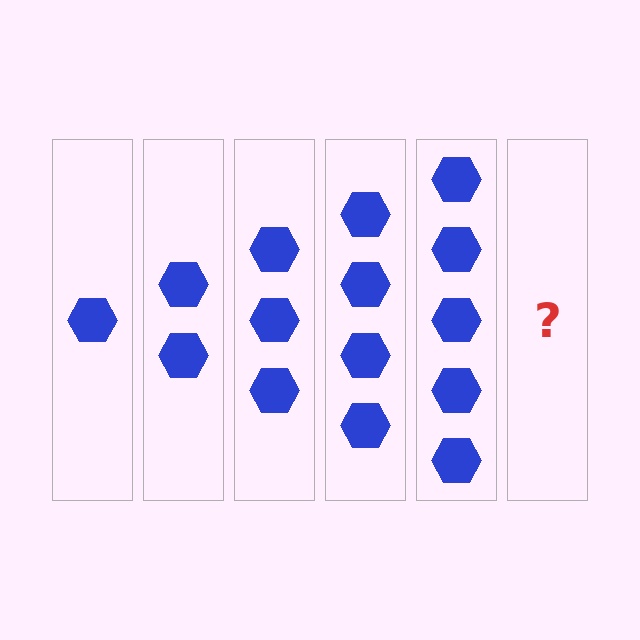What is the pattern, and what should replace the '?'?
The pattern is that each step adds one more hexagon. The '?' should be 6 hexagons.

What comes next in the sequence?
The next element should be 6 hexagons.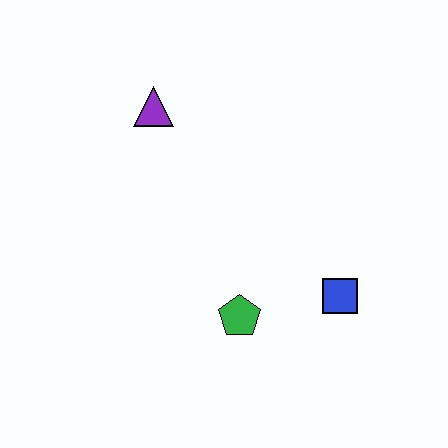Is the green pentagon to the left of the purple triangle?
No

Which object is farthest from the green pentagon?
The purple triangle is farthest from the green pentagon.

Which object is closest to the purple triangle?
The green pentagon is closest to the purple triangle.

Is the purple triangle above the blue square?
Yes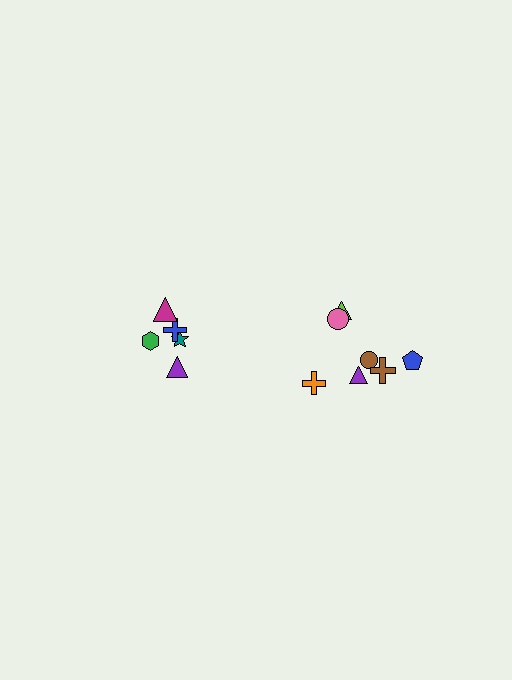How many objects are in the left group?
There are 5 objects.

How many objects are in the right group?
There are 7 objects.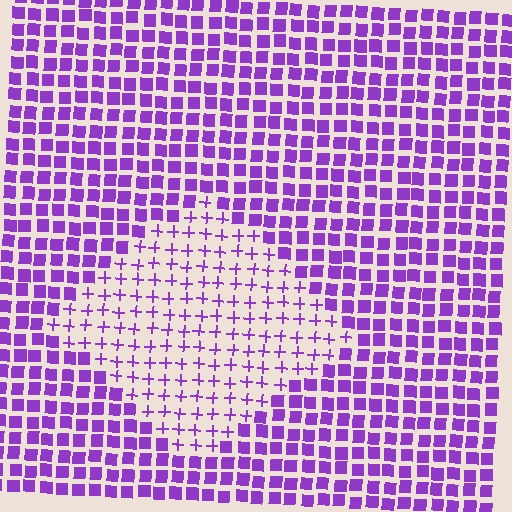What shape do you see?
I see a diamond.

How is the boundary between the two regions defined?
The boundary is defined by a change in element shape: plus signs inside vs. squares outside. All elements share the same color and spacing.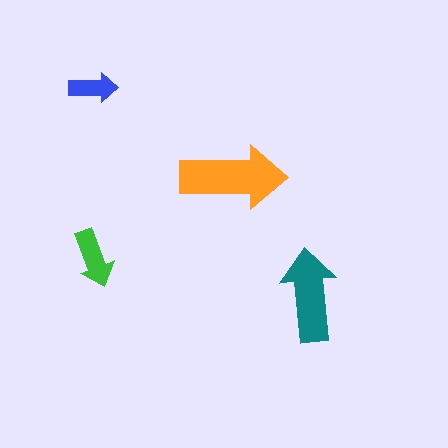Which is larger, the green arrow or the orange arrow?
The orange one.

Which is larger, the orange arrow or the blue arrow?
The orange one.